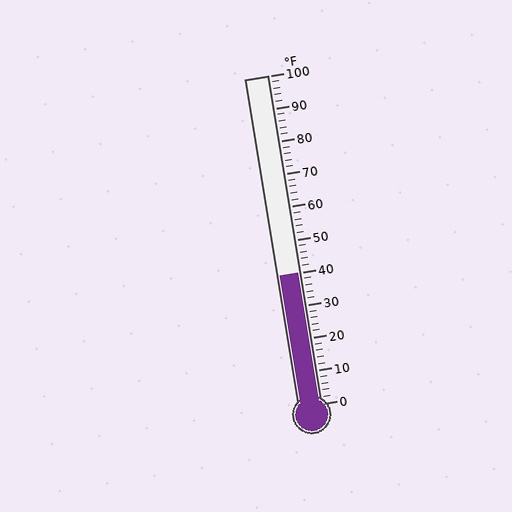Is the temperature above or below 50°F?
The temperature is below 50°F.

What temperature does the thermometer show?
The thermometer shows approximately 40°F.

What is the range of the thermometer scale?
The thermometer scale ranges from 0°F to 100°F.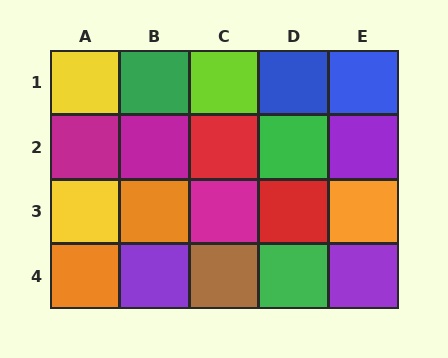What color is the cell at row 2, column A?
Magenta.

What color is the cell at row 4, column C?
Brown.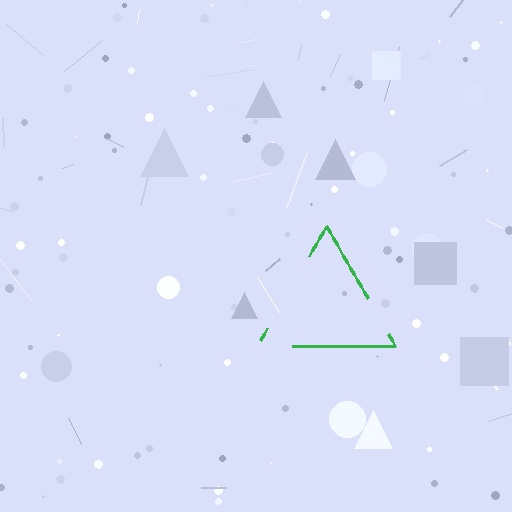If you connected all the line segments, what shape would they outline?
They would outline a triangle.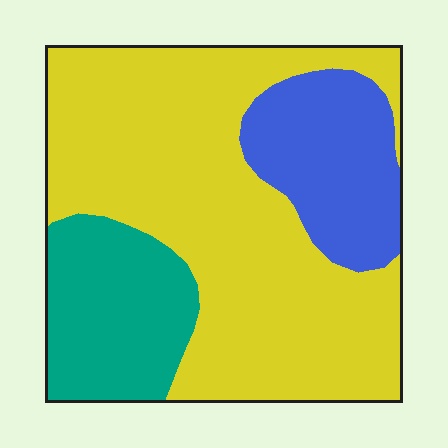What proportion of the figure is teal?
Teal takes up less than a quarter of the figure.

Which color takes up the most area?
Yellow, at roughly 60%.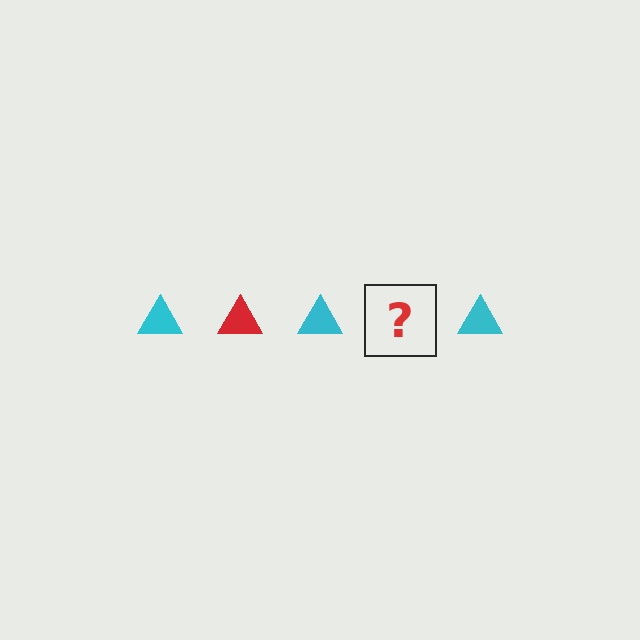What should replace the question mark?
The question mark should be replaced with a red triangle.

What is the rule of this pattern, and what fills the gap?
The rule is that the pattern cycles through cyan, red triangles. The gap should be filled with a red triangle.